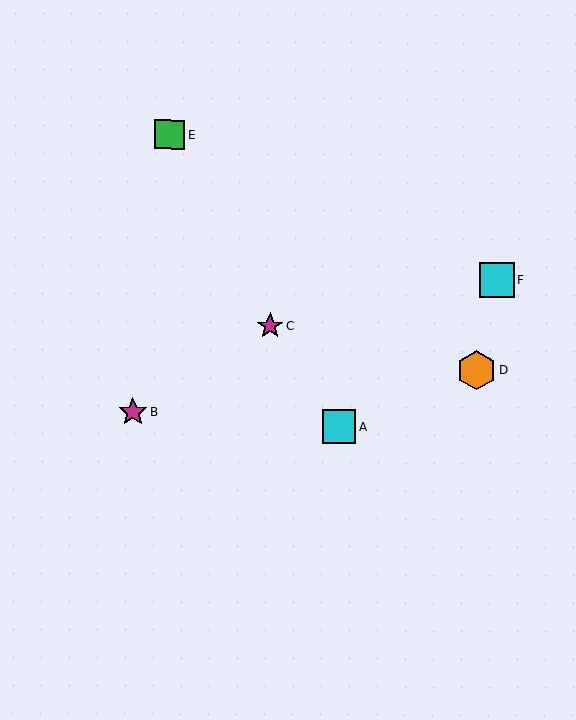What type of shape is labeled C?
Shape C is a magenta star.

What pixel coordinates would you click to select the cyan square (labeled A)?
Click at (339, 427) to select the cyan square A.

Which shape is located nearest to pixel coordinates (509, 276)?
The cyan square (labeled F) at (497, 280) is nearest to that location.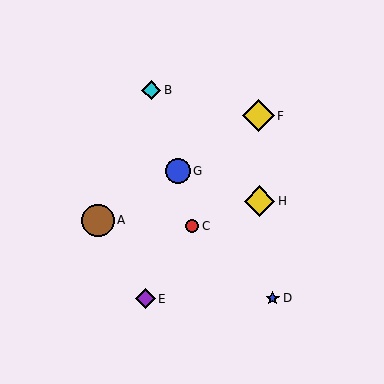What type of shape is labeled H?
Shape H is a yellow diamond.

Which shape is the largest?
The brown circle (labeled A) is the largest.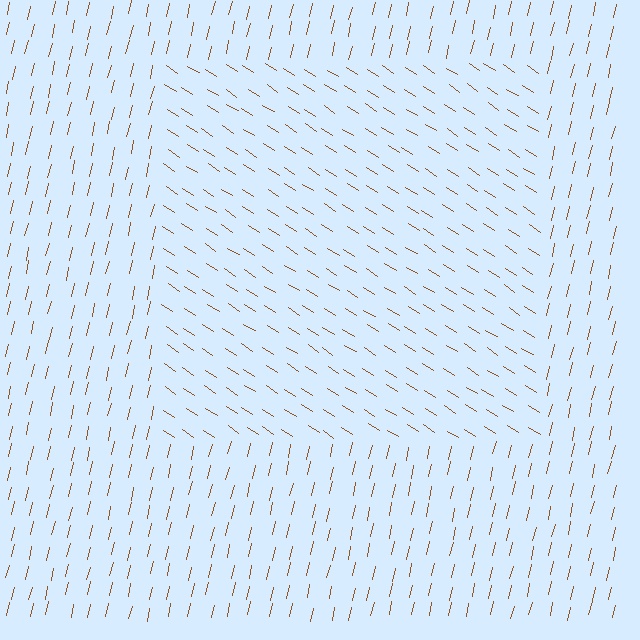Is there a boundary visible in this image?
Yes, there is a texture boundary formed by a change in line orientation.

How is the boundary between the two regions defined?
The boundary is defined purely by a change in line orientation (approximately 70 degrees difference). All lines are the same color and thickness.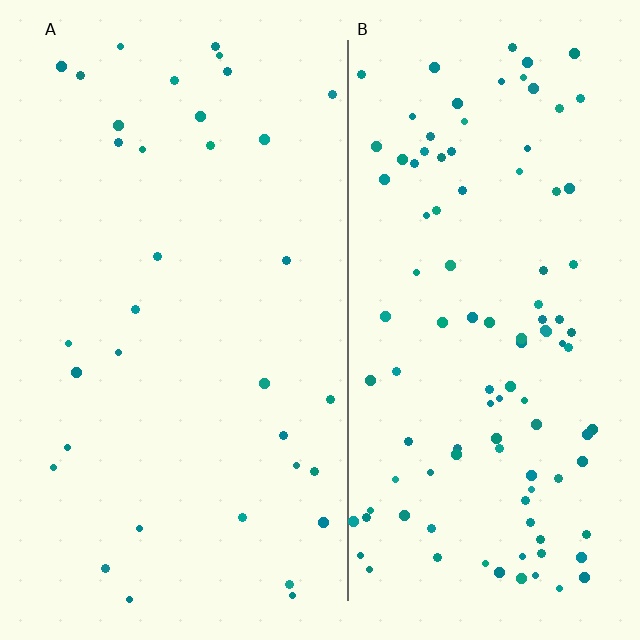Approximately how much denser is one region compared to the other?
Approximately 3.2× — region B over region A.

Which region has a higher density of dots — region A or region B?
B (the right).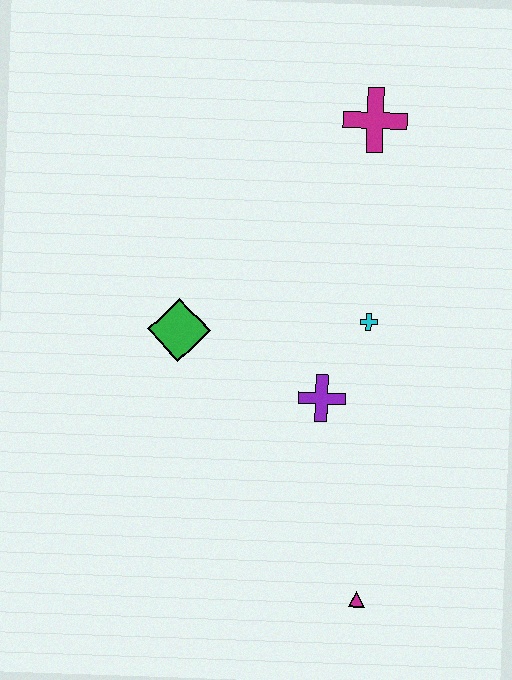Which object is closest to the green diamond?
The purple cross is closest to the green diamond.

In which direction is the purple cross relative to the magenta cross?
The purple cross is below the magenta cross.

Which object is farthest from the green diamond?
The magenta triangle is farthest from the green diamond.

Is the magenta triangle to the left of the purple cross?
No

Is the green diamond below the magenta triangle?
No